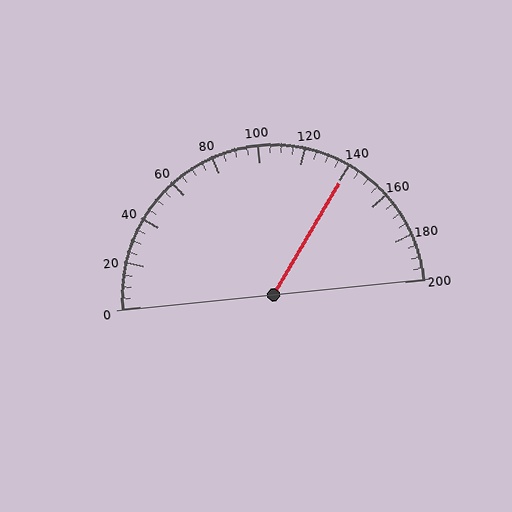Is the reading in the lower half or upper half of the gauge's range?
The reading is in the upper half of the range (0 to 200).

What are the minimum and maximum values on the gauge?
The gauge ranges from 0 to 200.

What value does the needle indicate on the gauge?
The needle indicates approximately 140.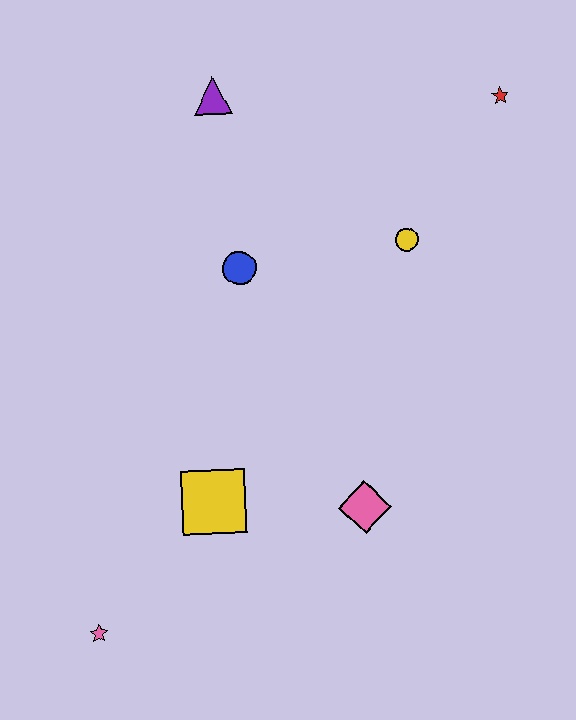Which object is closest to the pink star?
The yellow square is closest to the pink star.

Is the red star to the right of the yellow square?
Yes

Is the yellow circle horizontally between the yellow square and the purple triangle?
No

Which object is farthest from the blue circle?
The pink star is farthest from the blue circle.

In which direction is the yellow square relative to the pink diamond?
The yellow square is to the left of the pink diamond.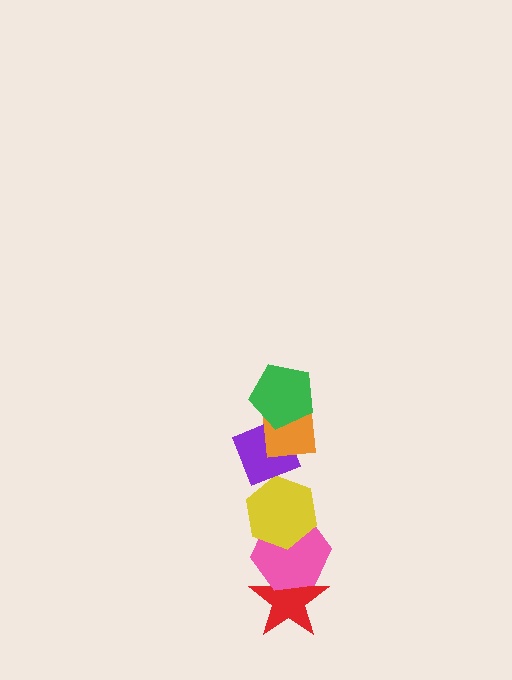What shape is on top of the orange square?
The green pentagon is on top of the orange square.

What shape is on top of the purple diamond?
The orange square is on top of the purple diamond.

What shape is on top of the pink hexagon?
The yellow hexagon is on top of the pink hexagon.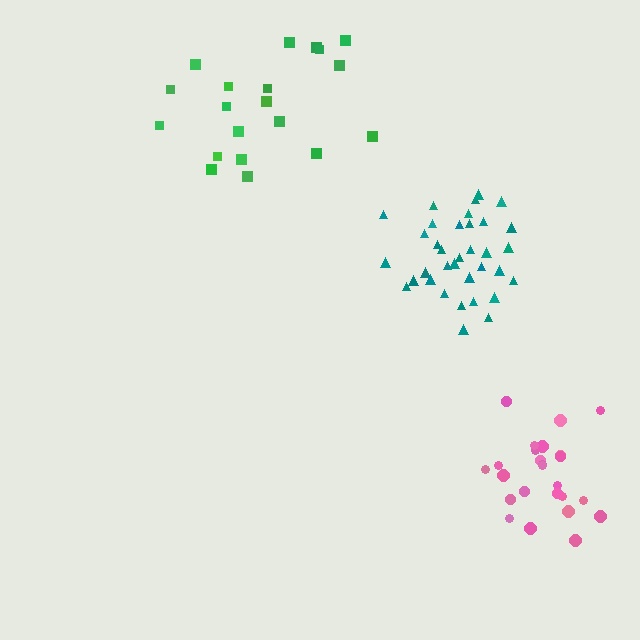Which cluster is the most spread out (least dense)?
Green.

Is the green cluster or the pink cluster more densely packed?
Pink.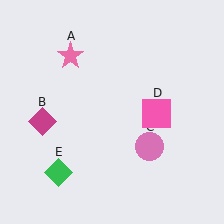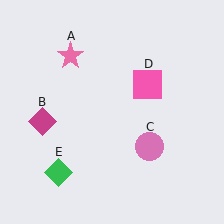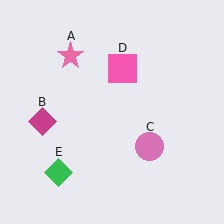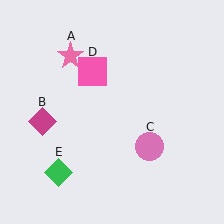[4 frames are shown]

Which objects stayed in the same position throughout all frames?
Pink star (object A) and magenta diamond (object B) and pink circle (object C) and green diamond (object E) remained stationary.